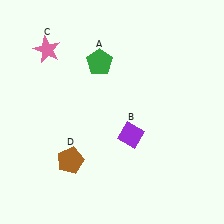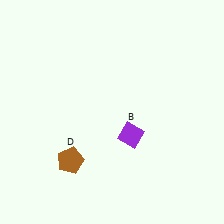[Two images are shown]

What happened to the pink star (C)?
The pink star (C) was removed in Image 2. It was in the top-left area of Image 1.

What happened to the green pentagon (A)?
The green pentagon (A) was removed in Image 2. It was in the top-left area of Image 1.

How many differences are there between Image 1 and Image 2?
There are 2 differences between the two images.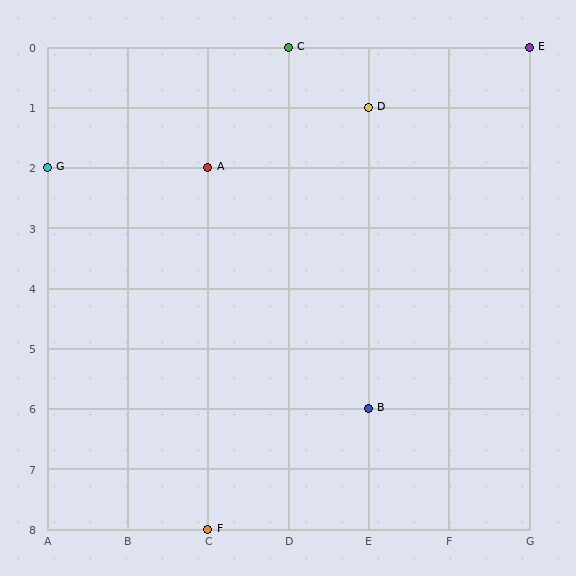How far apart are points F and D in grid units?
Points F and D are 2 columns and 7 rows apart (about 7.3 grid units diagonally).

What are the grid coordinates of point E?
Point E is at grid coordinates (G, 0).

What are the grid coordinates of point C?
Point C is at grid coordinates (D, 0).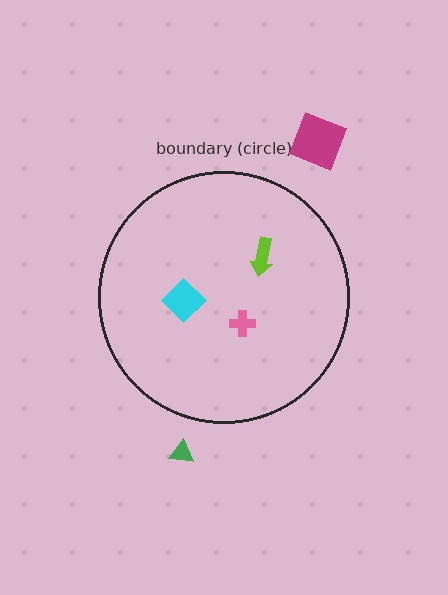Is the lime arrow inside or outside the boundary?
Inside.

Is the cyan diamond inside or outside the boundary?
Inside.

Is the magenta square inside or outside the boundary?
Outside.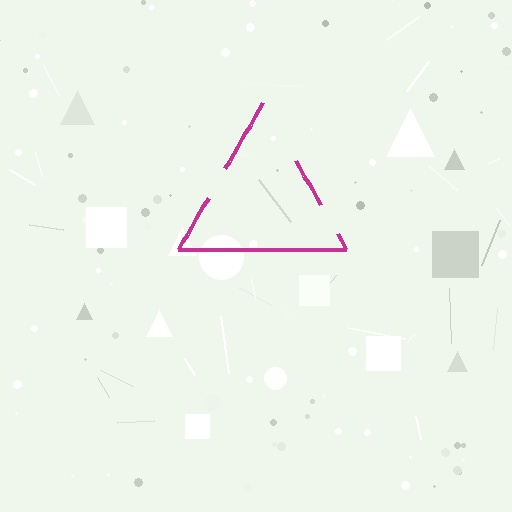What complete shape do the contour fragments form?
The contour fragments form a triangle.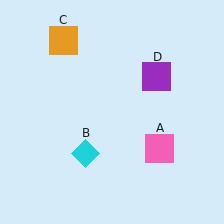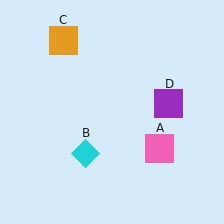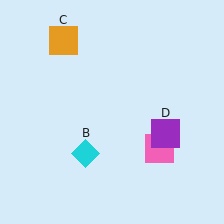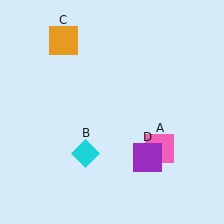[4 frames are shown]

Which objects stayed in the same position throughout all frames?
Pink square (object A) and cyan diamond (object B) and orange square (object C) remained stationary.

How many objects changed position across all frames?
1 object changed position: purple square (object D).